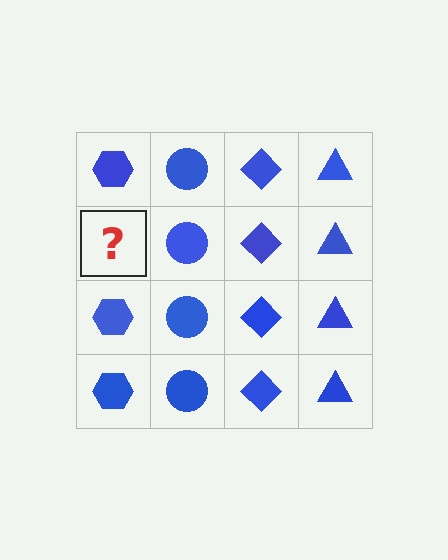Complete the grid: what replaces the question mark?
The question mark should be replaced with a blue hexagon.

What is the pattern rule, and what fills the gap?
The rule is that each column has a consistent shape. The gap should be filled with a blue hexagon.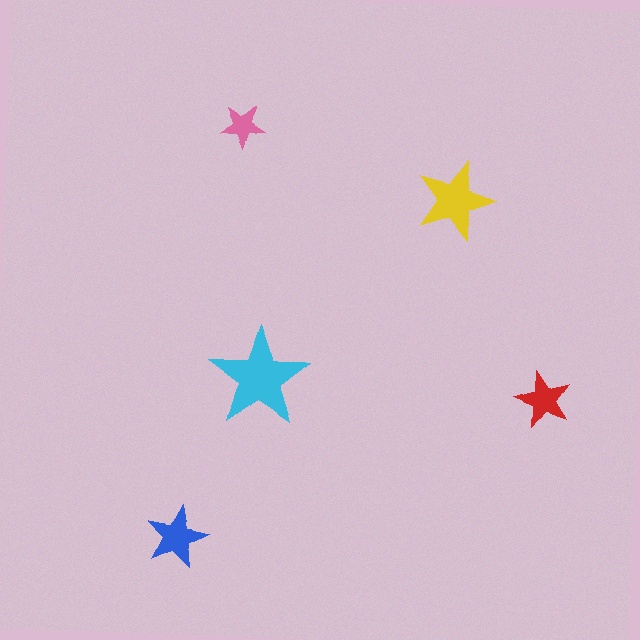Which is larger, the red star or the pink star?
The red one.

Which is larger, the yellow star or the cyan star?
The cyan one.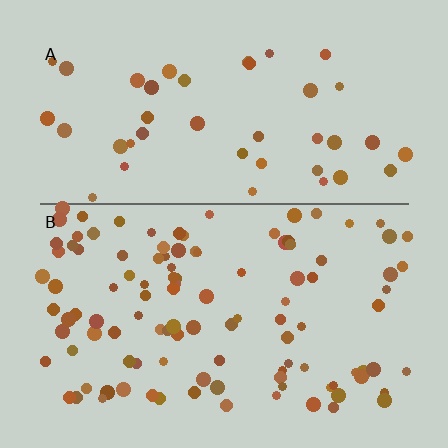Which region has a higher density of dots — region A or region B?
B (the bottom).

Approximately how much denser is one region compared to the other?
Approximately 2.5× — region B over region A.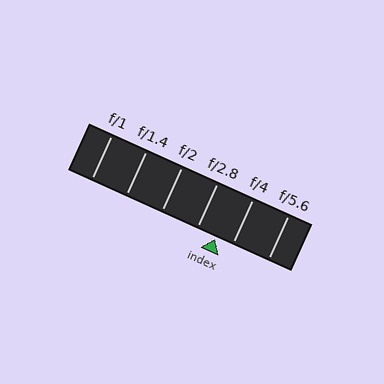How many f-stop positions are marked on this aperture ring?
There are 6 f-stop positions marked.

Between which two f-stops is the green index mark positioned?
The index mark is between f/2.8 and f/4.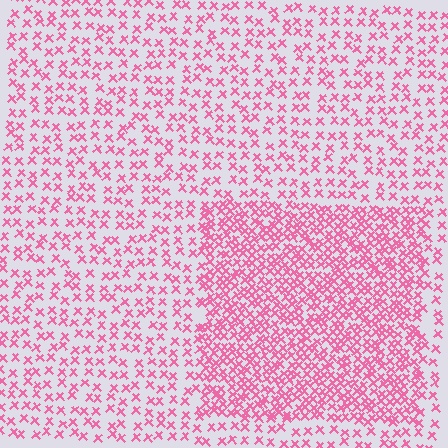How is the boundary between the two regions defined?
The boundary is defined by a change in element density (approximately 2.2x ratio). All elements are the same color, size, and shape.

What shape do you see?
I see a rectangle.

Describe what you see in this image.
The image contains small pink elements arranged at two different densities. A rectangle-shaped region is visible where the elements are more densely packed than the surrounding area.